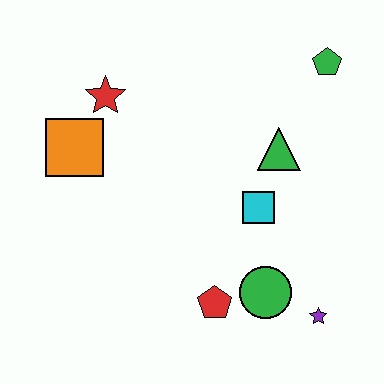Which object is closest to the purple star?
The green circle is closest to the purple star.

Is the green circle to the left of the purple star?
Yes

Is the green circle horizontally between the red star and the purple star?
Yes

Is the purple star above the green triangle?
No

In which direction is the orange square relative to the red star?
The orange square is below the red star.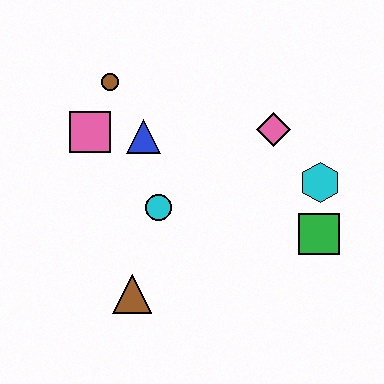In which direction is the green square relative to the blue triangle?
The green square is to the right of the blue triangle.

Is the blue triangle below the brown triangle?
No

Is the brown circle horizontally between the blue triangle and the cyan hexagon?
No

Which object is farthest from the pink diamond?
The brown triangle is farthest from the pink diamond.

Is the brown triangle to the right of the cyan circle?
No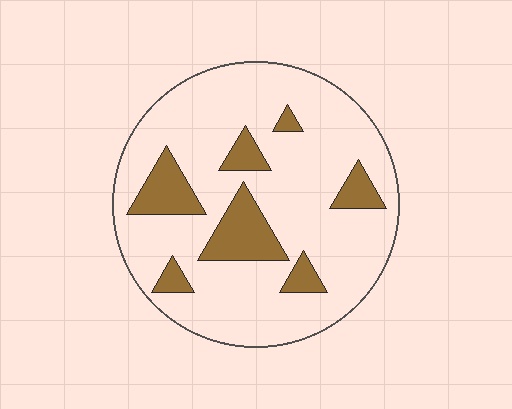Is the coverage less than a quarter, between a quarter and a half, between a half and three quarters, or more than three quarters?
Less than a quarter.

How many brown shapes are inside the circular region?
7.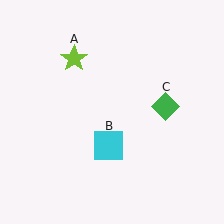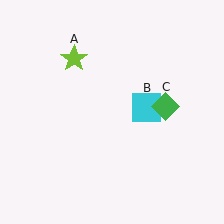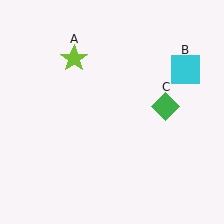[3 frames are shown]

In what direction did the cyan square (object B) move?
The cyan square (object B) moved up and to the right.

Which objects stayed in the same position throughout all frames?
Lime star (object A) and green diamond (object C) remained stationary.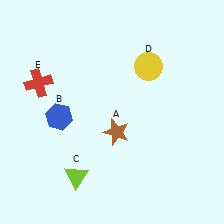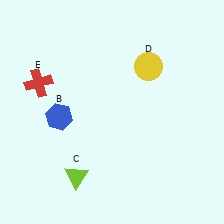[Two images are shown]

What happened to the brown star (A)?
The brown star (A) was removed in Image 2. It was in the bottom-right area of Image 1.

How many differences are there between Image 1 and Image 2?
There is 1 difference between the two images.